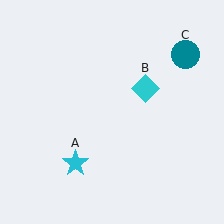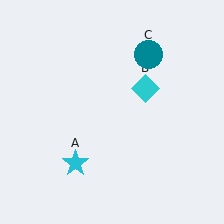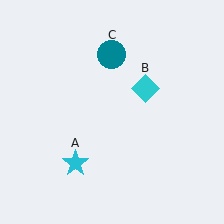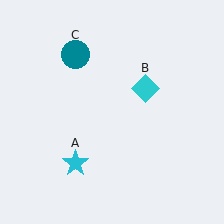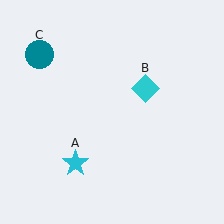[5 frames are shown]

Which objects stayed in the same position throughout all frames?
Cyan star (object A) and cyan diamond (object B) remained stationary.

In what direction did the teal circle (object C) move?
The teal circle (object C) moved left.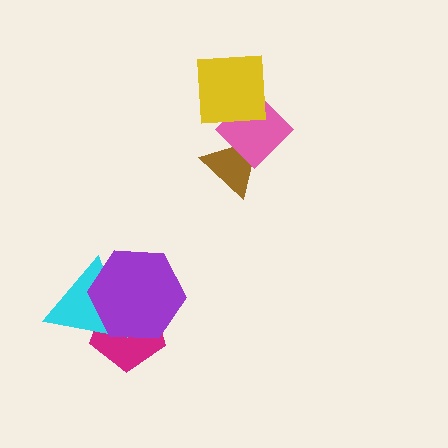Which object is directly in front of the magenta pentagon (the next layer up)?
The cyan triangle is directly in front of the magenta pentagon.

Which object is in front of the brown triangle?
The pink diamond is in front of the brown triangle.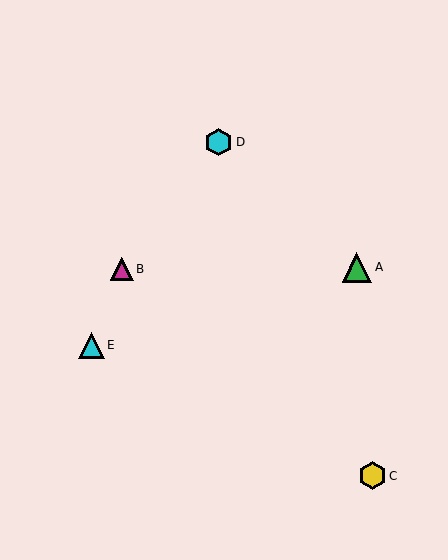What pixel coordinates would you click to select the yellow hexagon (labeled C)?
Click at (372, 476) to select the yellow hexagon C.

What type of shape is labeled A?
Shape A is a green triangle.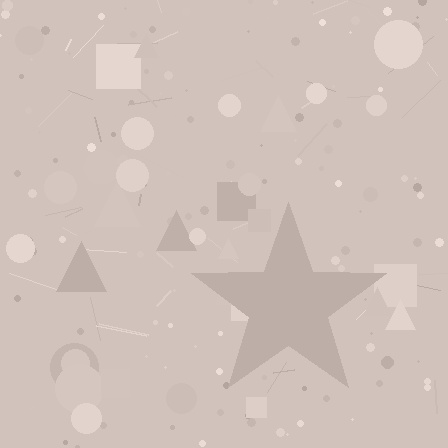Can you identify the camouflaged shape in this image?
The camouflaged shape is a star.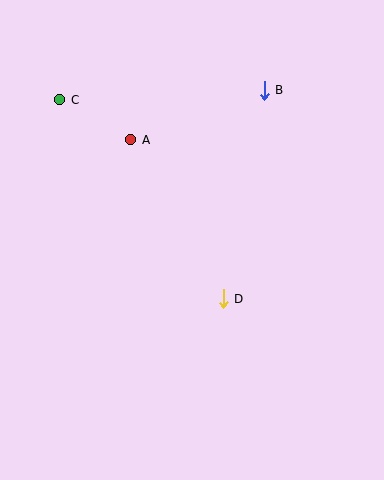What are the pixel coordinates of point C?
Point C is at (60, 100).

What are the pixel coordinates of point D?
Point D is at (223, 299).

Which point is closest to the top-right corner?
Point B is closest to the top-right corner.